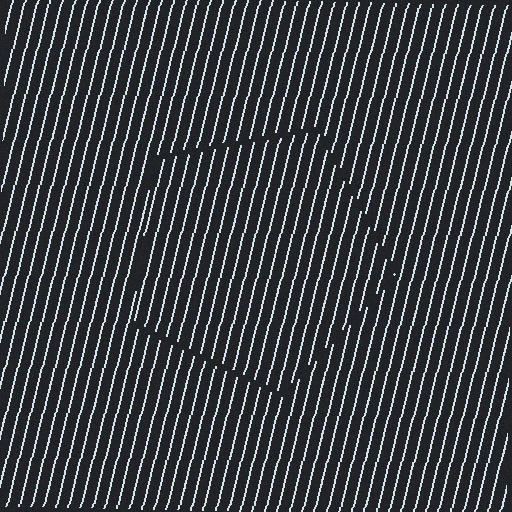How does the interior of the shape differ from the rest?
The interior of the shape contains the same grating, shifted by half a period — the contour is defined by the phase discontinuity where line-ends from the inner and outer gratings abut.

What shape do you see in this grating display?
An illusory pentagon. The interior of the shape contains the same grating, shifted by half a period — the contour is defined by the phase discontinuity where line-ends from the inner and outer gratings abut.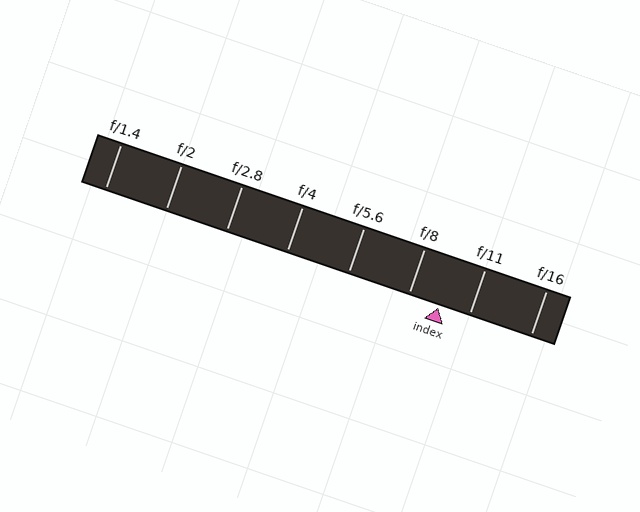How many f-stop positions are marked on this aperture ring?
There are 8 f-stop positions marked.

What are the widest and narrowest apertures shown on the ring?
The widest aperture shown is f/1.4 and the narrowest is f/16.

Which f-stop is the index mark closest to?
The index mark is closest to f/11.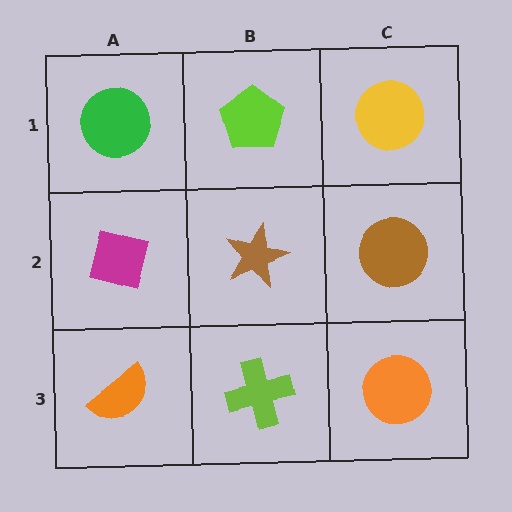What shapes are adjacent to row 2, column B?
A lime pentagon (row 1, column B), a lime cross (row 3, column B), a magenta square (row 2, column A), a brown circle (row 2, column C).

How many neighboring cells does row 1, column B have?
3.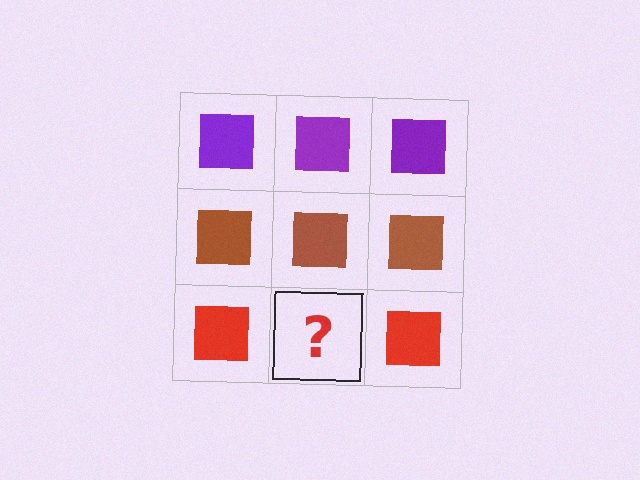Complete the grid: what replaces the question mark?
The question mark should be replaced with a red square.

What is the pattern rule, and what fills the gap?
The rule is that each row has a consistent color. The gap should be filled with a red square.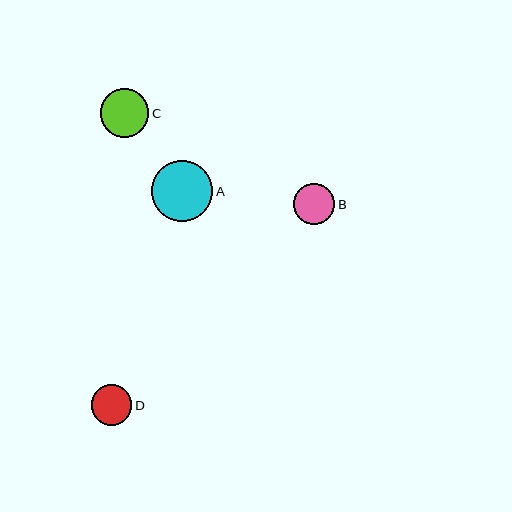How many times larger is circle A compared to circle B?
Circle A is approximately 1.5 times the size of circle B.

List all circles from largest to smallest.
From largest to smallest: A, C, B, D.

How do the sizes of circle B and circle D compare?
Circle B and circle D are approximately the same size.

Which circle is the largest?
Circle A is the largest with a size of approximately 61 pixels.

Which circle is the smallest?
Circle D is the smallest with a size of approximately 41 pixels.